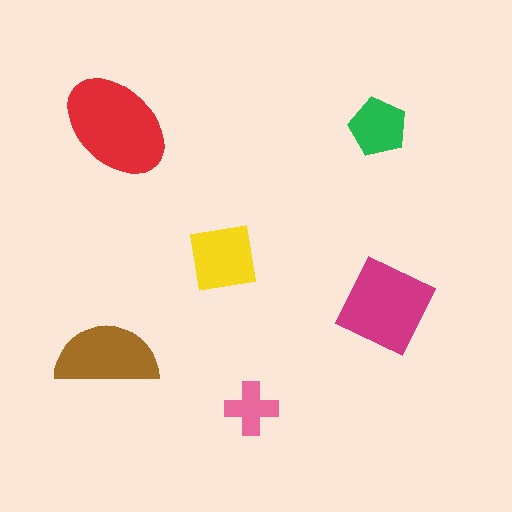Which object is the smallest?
The pink cross.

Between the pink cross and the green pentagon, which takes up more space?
The green pentagon.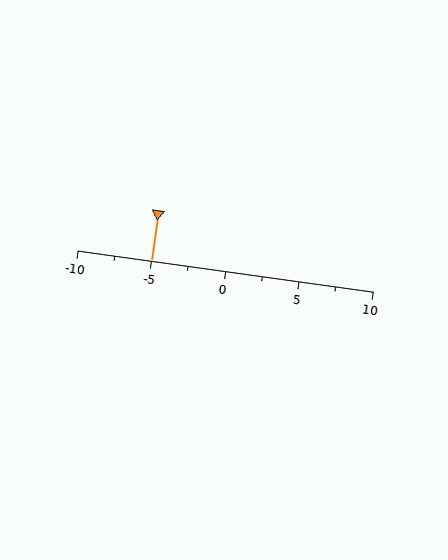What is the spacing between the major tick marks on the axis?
The major ticks are spaced 5 apart.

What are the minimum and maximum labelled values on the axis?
The axis runs from -10 to 10.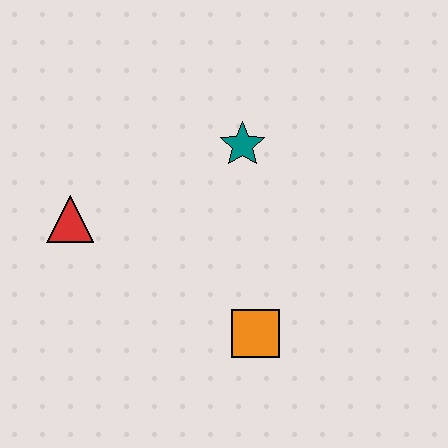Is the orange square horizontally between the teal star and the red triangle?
No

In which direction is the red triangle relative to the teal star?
The red triangle is to the left of the teal star.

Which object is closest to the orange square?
The teal star is closest to the orange square.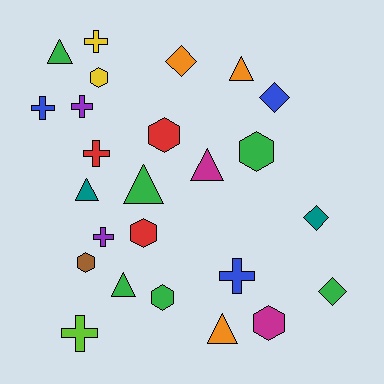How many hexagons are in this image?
There are 7 hexagons.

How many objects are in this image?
There are 25 objects.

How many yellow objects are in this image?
There are 2 yellow objects.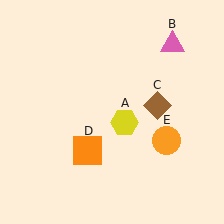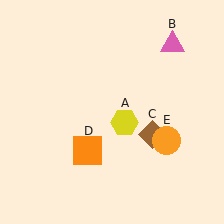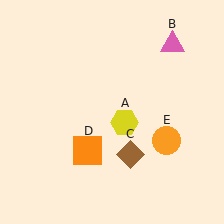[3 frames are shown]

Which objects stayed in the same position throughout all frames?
Yellow hexagon (object A) and pink triangle (object B) and orange square (object D) and orange circle (object E) remained stationary.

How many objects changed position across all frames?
1 object changed position: brown diamond (object C).